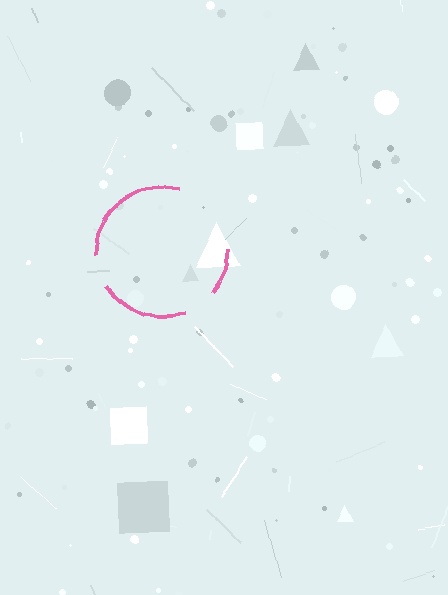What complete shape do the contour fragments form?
The contour fragments form a circle.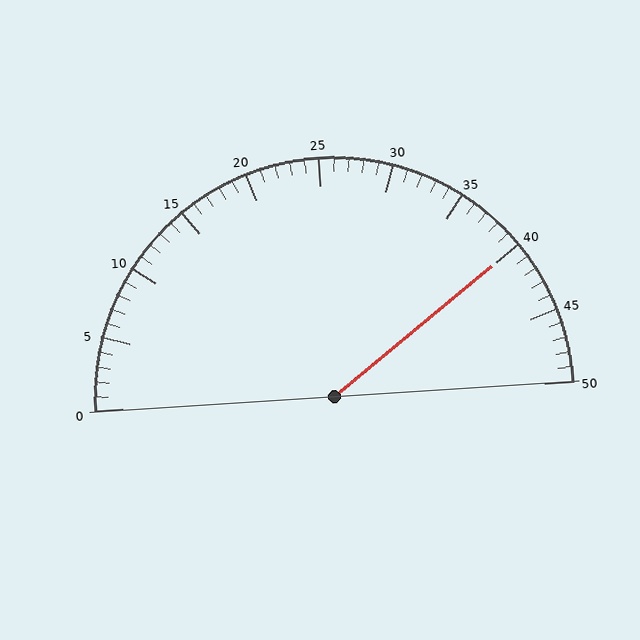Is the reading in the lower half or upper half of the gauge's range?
The reading is in the upper half of the range (0 to 50).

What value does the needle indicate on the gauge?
The needle indicates approximately 40.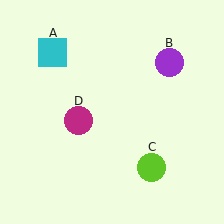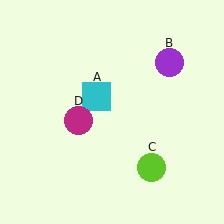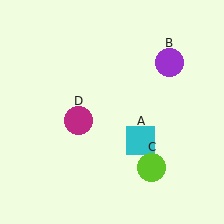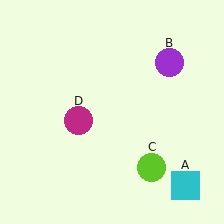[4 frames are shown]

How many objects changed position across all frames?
1 object changed position: cyan square (object A).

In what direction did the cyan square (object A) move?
The cyan square (object A) moved down and to the right.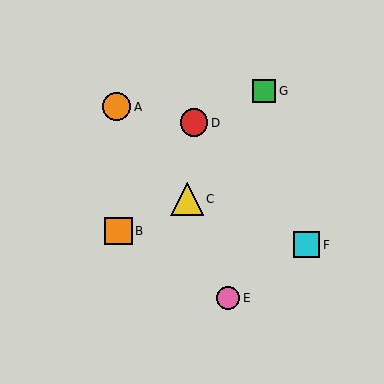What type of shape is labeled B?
Shape B is an orange square.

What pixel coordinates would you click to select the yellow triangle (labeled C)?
Click at (187, 199) to select the yellow triangle C.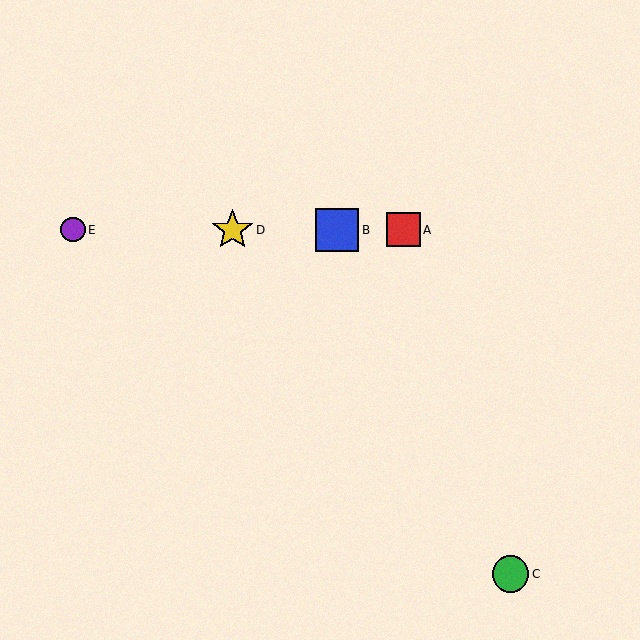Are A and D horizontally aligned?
Yes, both are at y≈230.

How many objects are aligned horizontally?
4 objects (A, B, D, E) are aligned horizontally.